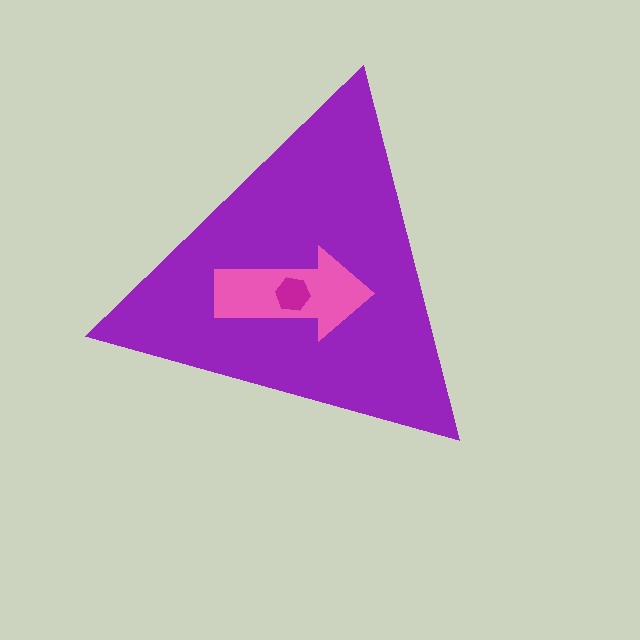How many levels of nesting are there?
3.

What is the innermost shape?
The magenta hexagon.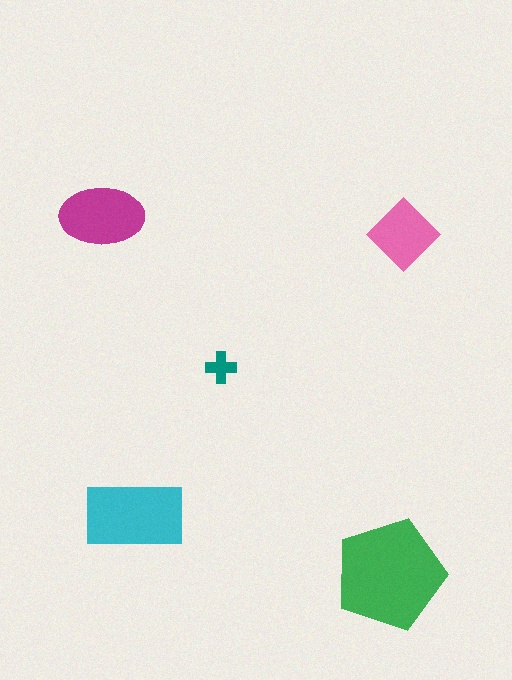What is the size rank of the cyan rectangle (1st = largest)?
2nd.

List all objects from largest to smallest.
The green pentagon, the cyan rectangle, the magenta ellipse, the pink diamond, the teal cross.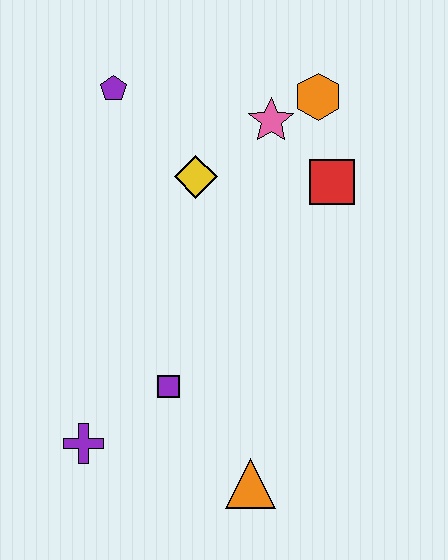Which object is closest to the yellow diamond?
The pink star is closest to the yellow diamond.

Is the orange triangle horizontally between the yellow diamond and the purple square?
No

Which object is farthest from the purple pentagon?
The orange triangle is farthest from the purple pentagon.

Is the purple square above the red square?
No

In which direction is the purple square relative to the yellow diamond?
The purple square is below the yellow diamond.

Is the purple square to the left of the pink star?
Yes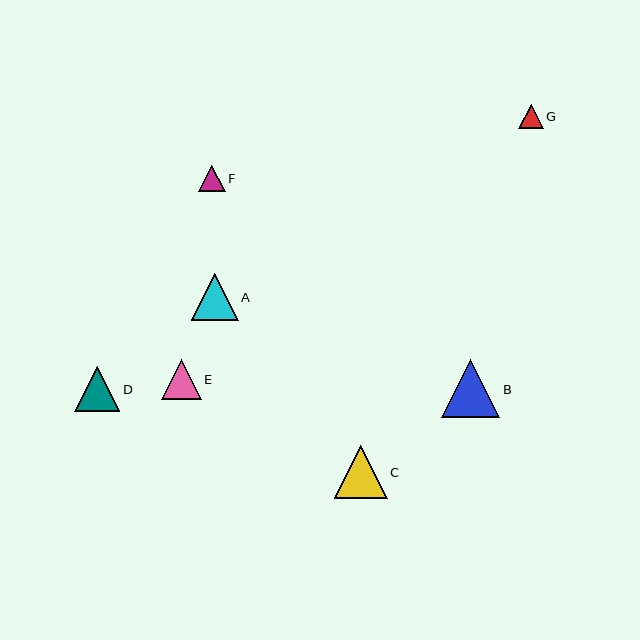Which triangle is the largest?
Triangle B is the largest with a size of approximately 58 pixels.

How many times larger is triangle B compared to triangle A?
Triangle B is approximately 1.2 times the size of triangle A.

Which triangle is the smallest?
Triangle G is the smallest with a size of approximately 24 pixels.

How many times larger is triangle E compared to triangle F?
Triangle E is approximately 1.5 times the size of triangle F.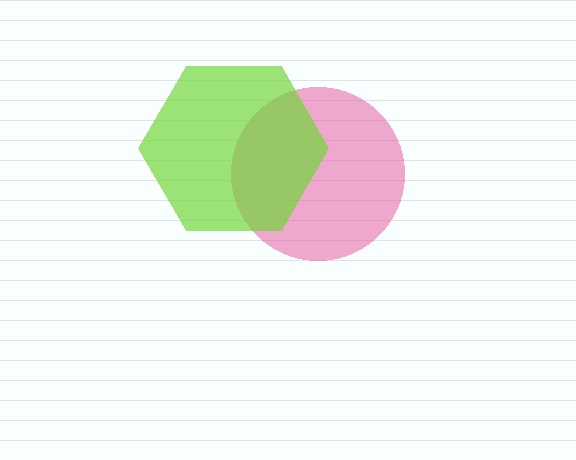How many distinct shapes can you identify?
There are 2 distinct shapes: a pink circle, a lime hexagon.